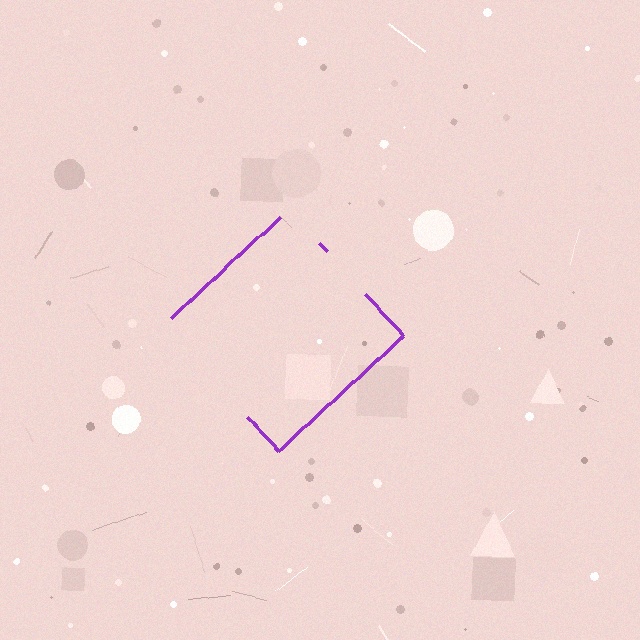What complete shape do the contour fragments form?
The contour fragments form a diamond.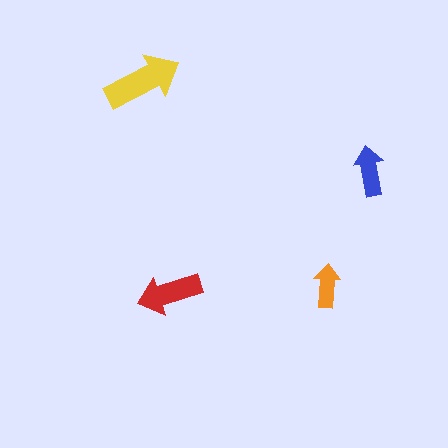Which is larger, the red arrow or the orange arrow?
The red one.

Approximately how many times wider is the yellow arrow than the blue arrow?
About 1.5 times wider.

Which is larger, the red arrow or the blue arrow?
The red one.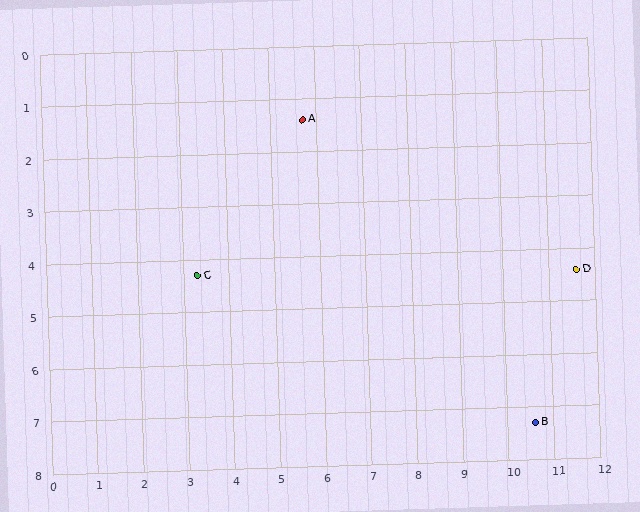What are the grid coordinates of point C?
Point C is at approximately (3.3, 4.3).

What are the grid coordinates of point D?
Point D is at approximately (11.6, 4.4).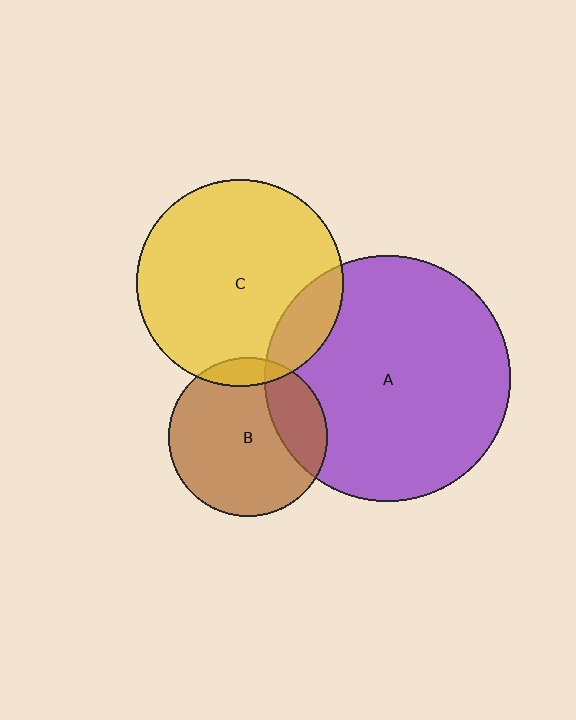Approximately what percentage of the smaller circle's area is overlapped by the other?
Approximately 10%.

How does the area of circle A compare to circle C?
Approximately 1.4 times.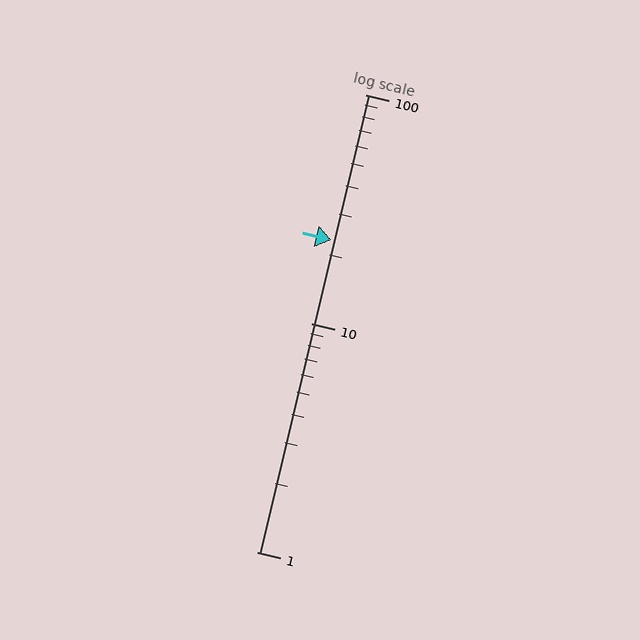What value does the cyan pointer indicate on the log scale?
The pointer indicates approximately 23.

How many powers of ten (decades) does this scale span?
The scale spans 2 decades, from 1 to 100.